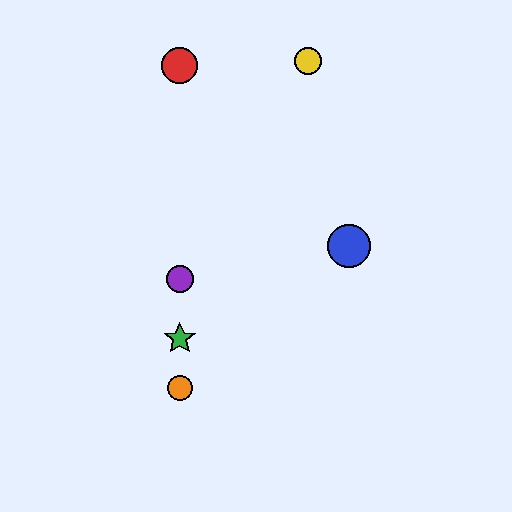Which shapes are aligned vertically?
The red circle, the green star, the purple circle, the orange circle are aligned vertically.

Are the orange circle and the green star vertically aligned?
Yes, both are at x≈180.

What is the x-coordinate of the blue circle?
The blue circle is at x≈349.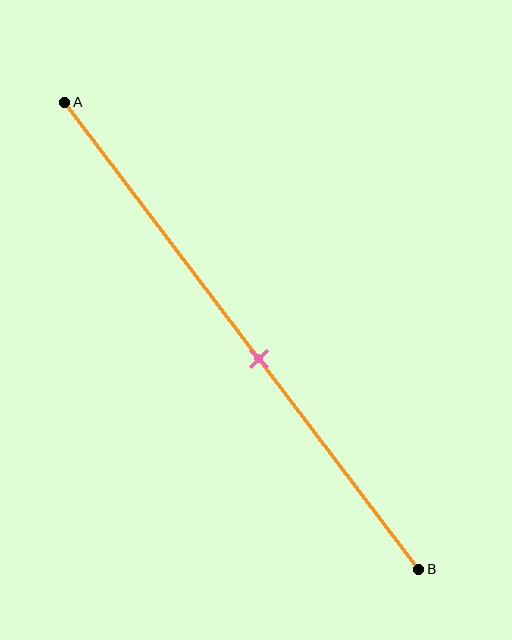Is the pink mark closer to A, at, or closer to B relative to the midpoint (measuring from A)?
The pink mark is closer to point B than the midpoint of segment AB.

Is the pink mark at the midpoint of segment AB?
No, the mark is at about 55% from A, not at the 50% midpoint.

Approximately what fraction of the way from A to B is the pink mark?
The pink mark is approximately 55% of the way from A to B.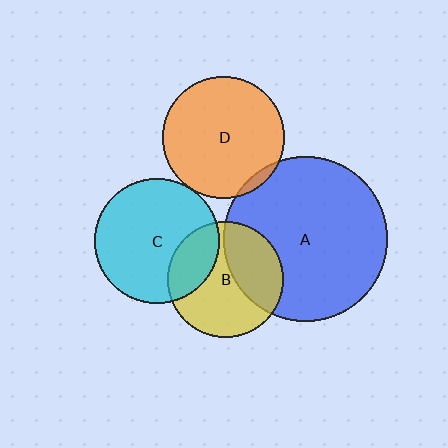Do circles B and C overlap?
Yes.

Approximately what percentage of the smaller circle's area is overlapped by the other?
Approximately 25%.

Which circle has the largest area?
Circle A (blue).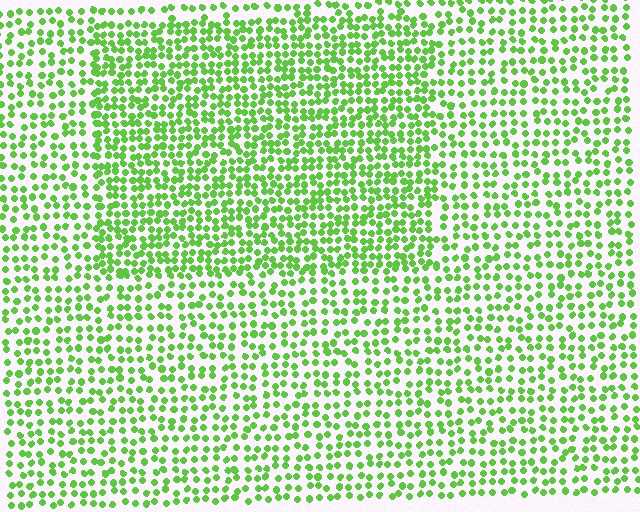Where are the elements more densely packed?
The elements are more densely packed inside the rectangle boundary.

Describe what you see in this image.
The image contains small lime elements arranged at two different densities. A rectangle-shaped region is visible where the elements are more densely packed than the surrounding area.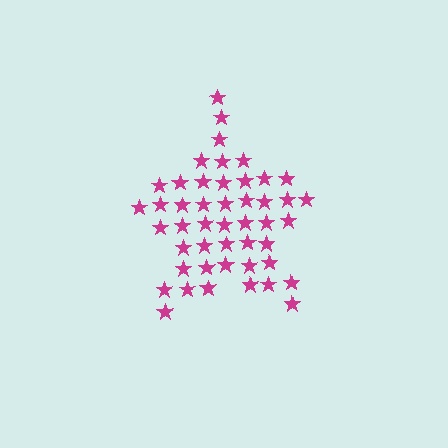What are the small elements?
The small elements are stars.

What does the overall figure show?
The overall figure shows a star.